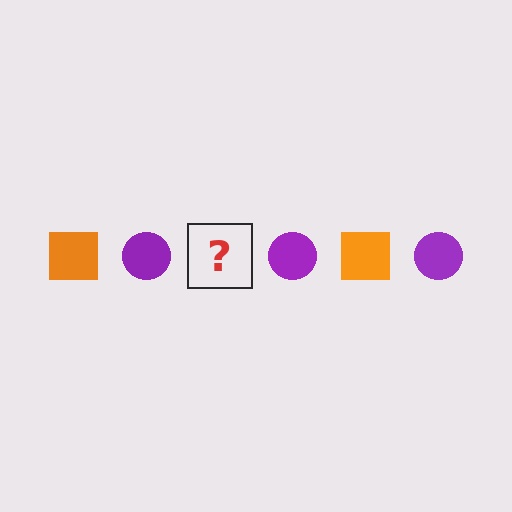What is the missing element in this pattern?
The missing element is an orange square.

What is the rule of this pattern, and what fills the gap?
The rule is that the pattern alternates between orange square and purple circle. The gap should be filled with an orange square.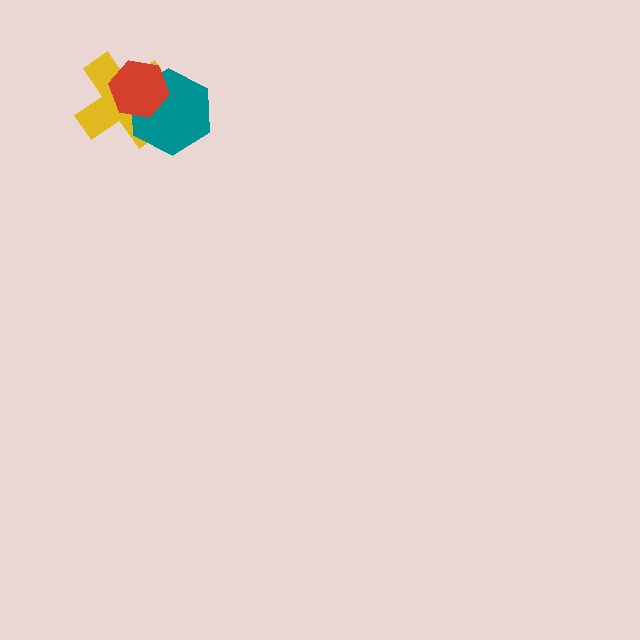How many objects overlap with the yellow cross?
2 objects overlap with the yellow cross.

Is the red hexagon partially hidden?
No, no other shape covers it.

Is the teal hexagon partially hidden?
Yes, it is partially covered by another shape.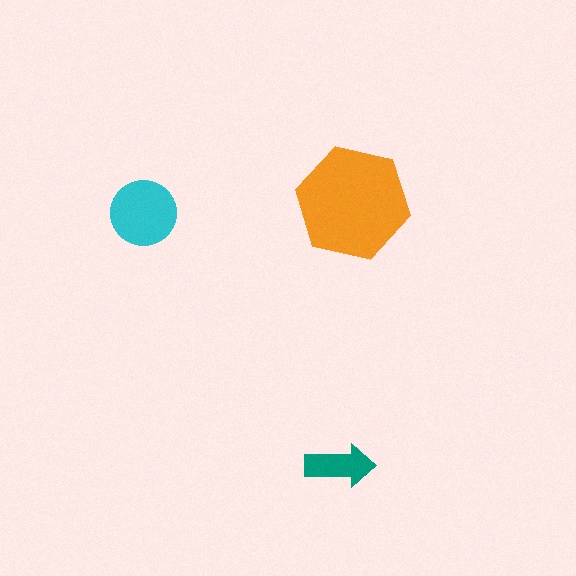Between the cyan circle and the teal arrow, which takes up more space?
The cyan circle.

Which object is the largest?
The orange hexagon.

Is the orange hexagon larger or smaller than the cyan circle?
Larger.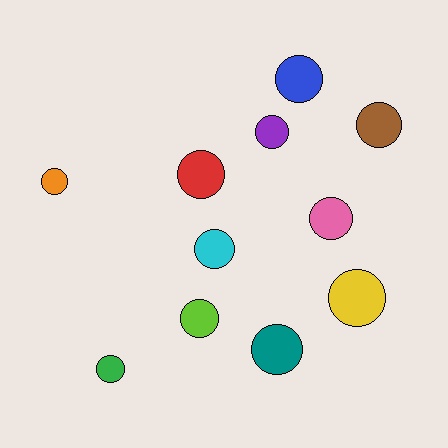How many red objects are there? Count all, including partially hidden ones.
There is 1 red object.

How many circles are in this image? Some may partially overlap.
There are 11 circles.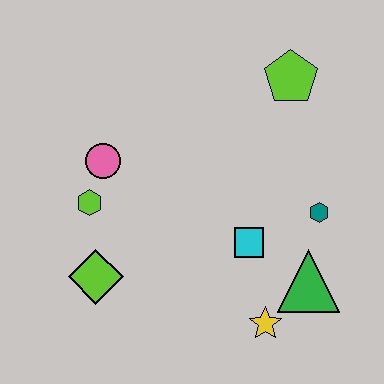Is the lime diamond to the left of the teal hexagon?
Yes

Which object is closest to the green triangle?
The yellow star is closest to the green triangle.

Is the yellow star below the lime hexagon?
Yes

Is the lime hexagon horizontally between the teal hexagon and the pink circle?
No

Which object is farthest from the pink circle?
The green triangle is farthest from the pink circle.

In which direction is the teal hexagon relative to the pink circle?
The teal hexagon is to the right of the pink circle.